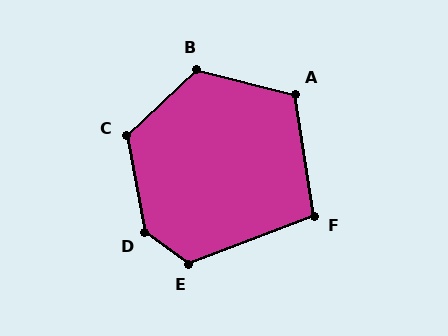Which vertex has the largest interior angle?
D, at approximately 136 degrees.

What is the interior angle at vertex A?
Approximately 113 degrees (obtuse).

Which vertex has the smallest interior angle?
F, at approximately 102 degrees.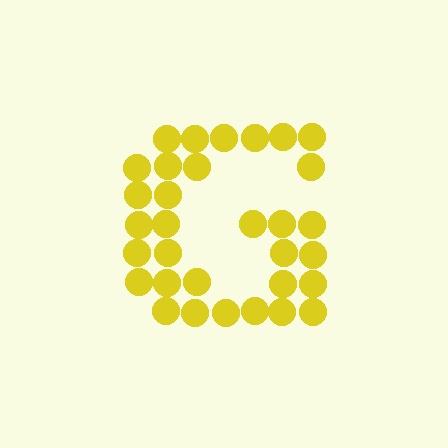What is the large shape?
The large shape is the letter G.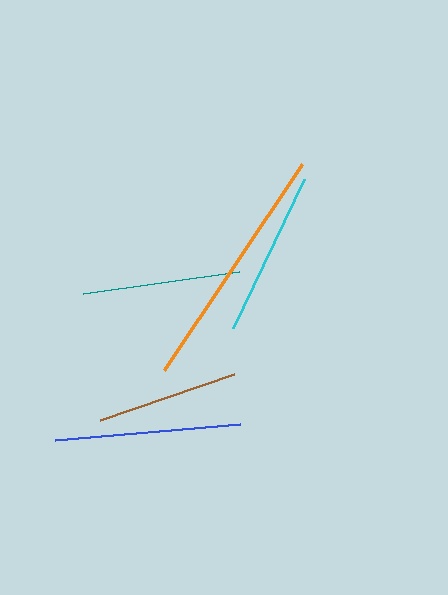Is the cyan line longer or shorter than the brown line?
The cyan line is longer than the brown line.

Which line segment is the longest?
The orange line is the longest at approximately 248 pixels.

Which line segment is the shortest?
The brown line is the shortest at approximately 142 pixels.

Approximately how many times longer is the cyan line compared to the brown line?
The cyan line is approximately 1.2 times the length of the brown line.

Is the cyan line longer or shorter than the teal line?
The cyan line is longer than the teal line.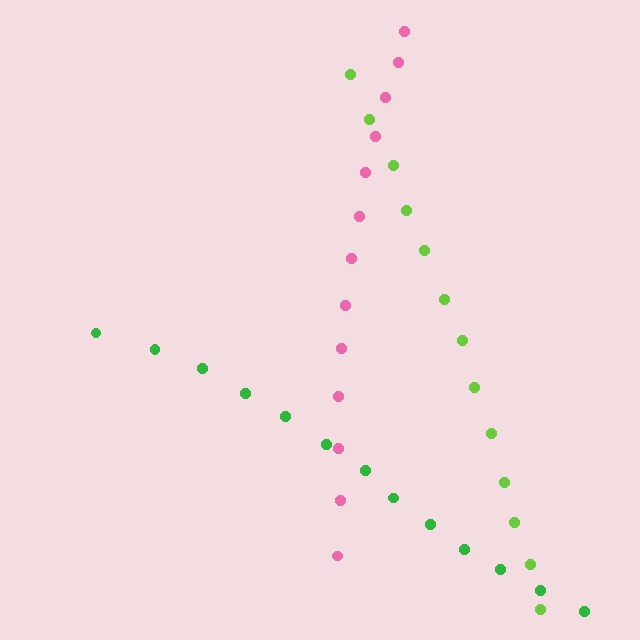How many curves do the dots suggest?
There are 3 distinct paths.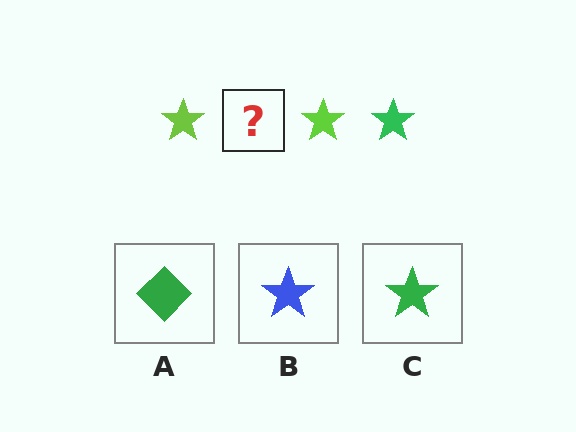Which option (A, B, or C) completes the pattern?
C.